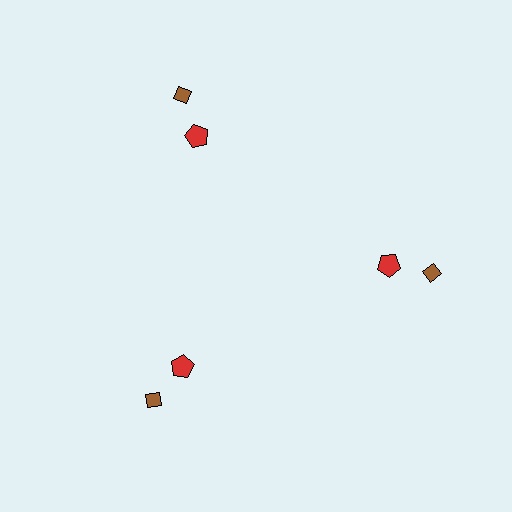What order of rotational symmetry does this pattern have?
This pattern has 3-fold rotational symmetry.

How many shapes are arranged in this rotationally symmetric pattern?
There are 6 shapes, arranged in 3 groups of 2.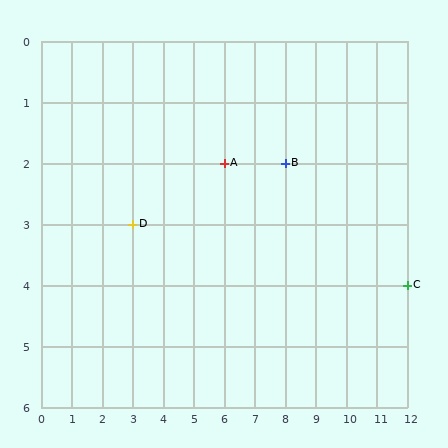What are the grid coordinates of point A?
Point A is at grid coordinates (6, 2).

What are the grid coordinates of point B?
Point B is at grid coordinates (8, 2).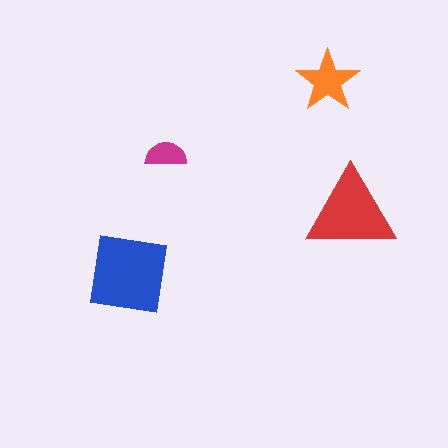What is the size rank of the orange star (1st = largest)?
3rd.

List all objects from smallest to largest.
The magenta semicircle, the orange star, the red triangle, the blue square.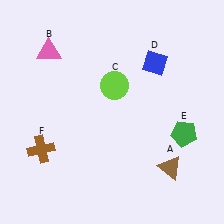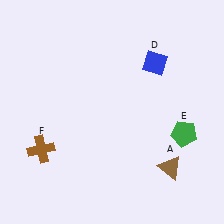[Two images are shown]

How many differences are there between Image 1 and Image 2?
There are 2 differences between the two images.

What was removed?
The pink triangle (B), the lime circle (C) were removed in Image 2.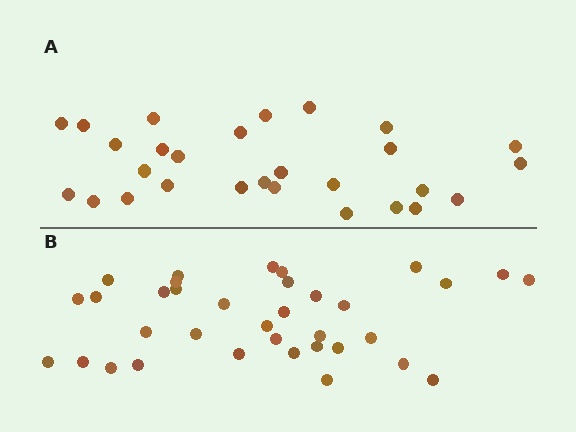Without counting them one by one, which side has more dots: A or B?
Region B (the bottom region) has more dots.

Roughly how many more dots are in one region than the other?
Region B has roughly 8 or so more dots than region A.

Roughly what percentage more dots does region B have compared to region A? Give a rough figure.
About 25% more.